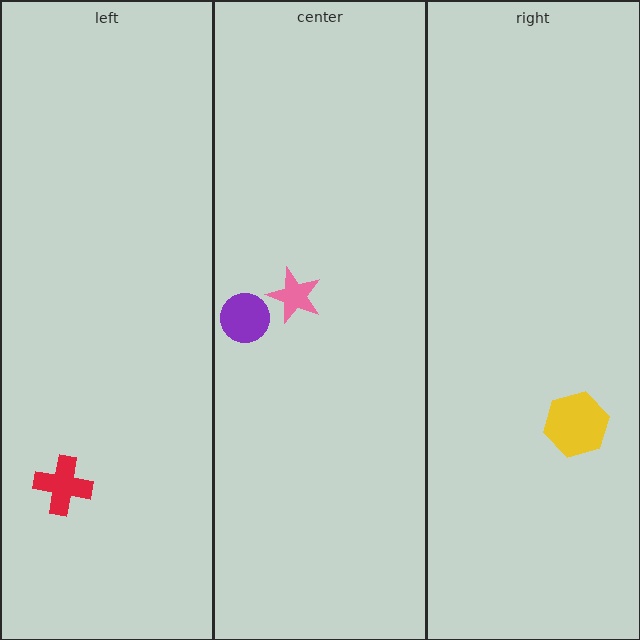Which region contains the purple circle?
The center region.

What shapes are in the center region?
The purple circle, the pink star.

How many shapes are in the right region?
1.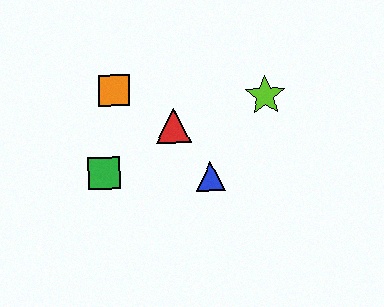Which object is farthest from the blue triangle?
The orange square is farthest from the blue triangle.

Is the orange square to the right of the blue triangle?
No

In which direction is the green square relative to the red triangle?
The green square is to the left of the red triangle.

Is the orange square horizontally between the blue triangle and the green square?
Yes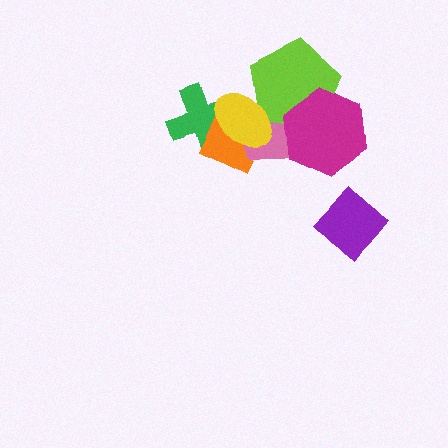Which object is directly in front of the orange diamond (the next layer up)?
The pink pentagon is directly in front of the orange diamond.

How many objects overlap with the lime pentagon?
3 objects overlap with the lime pentagon.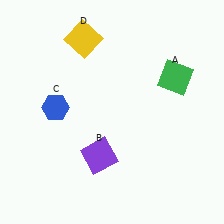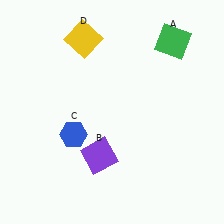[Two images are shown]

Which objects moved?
The objects that moved are: the green square (A), the blue hexagon (C).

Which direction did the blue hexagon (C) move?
The blue hexagon (C) moved down.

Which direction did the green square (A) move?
The green square (A) moved up.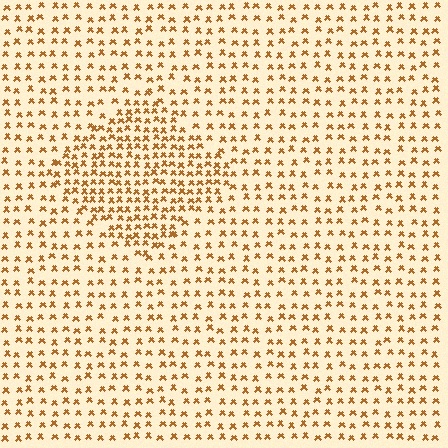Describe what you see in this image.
The image contains small brown elements arranged at two different densities. A diamond-shaped region is visible where the elements are more densely packed than the surrounding area.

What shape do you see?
I see a diamond.